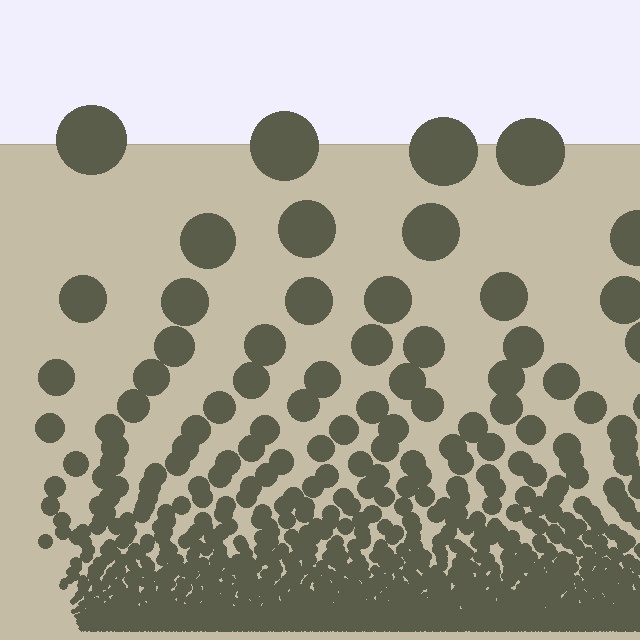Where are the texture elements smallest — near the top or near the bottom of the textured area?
Near the bottom.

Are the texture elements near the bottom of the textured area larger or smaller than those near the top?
Smaller. The gradient is inverted — elements near the bottom are smaller and denser.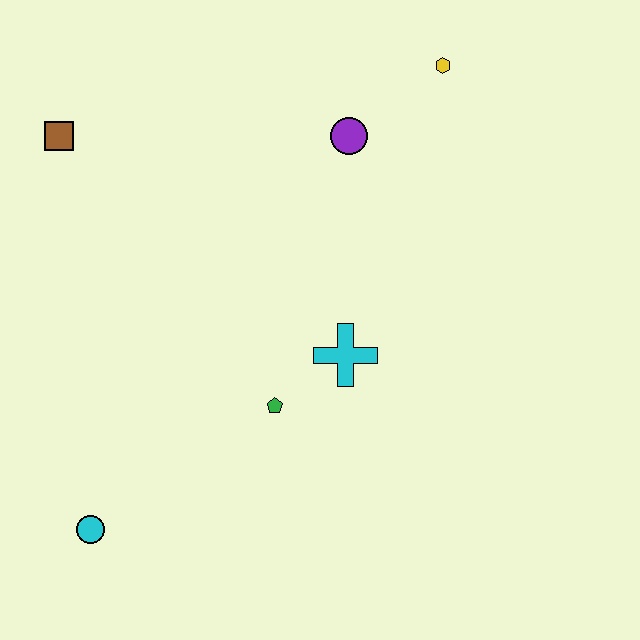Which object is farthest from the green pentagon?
The yellow hexagon is farthest from the green pentagon.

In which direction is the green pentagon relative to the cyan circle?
The green pentagon is to the right of the cyan circle.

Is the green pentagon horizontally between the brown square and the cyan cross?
Yes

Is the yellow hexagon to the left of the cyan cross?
No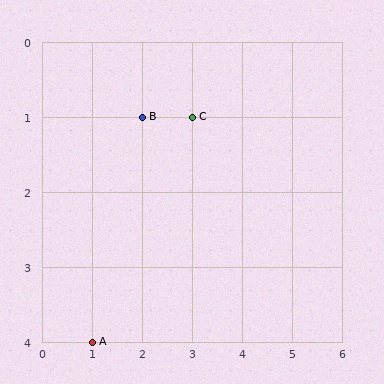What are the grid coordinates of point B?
Point B is at grid coordinates (2, 1).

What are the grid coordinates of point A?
Point A is at grid coordinates (1, 4).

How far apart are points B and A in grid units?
Points B and A are 1 column and 3 rows apart (about 3.2 grid units diagonally).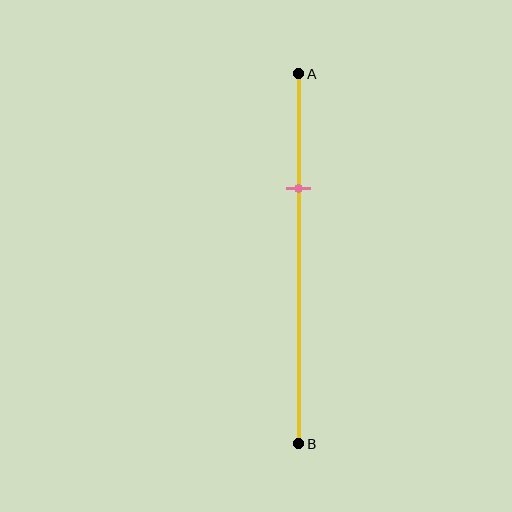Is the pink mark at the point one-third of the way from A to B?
Yes, the mark is approximately at the one-third point.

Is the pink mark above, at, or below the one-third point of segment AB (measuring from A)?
The pink mark is approximately at the one-third point of segment AB.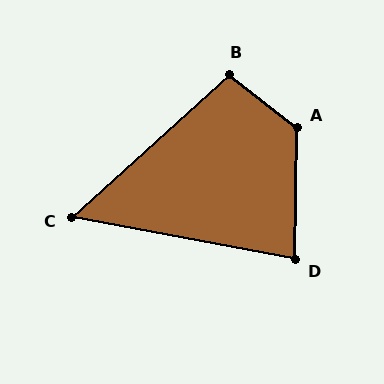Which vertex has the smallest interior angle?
C, at approximately 53 degrees.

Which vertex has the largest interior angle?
A, at approximately 127 degrees.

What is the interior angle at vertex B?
Approximately 100 degrees (obtuse).